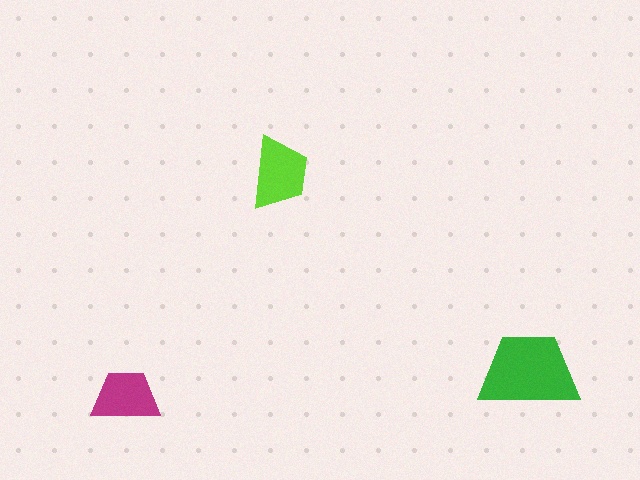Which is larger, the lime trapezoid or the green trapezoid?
The green one.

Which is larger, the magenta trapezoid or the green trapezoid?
The green one.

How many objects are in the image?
There are 3 objects in the image.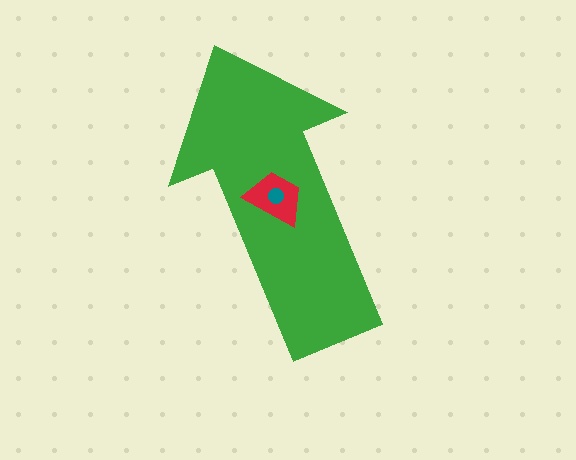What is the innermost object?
The teal circle.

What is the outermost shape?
The green arrow.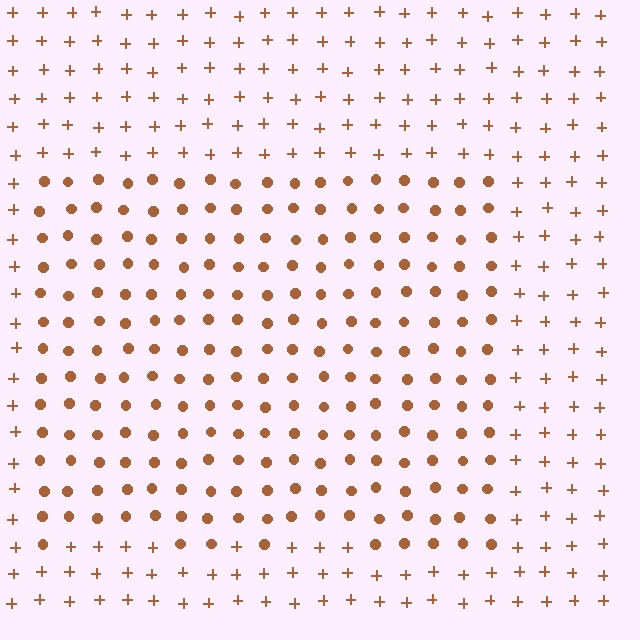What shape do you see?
I see a rectangle.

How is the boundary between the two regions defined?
The boundary is defined by a change in element shape: circles inside vs. plus signs outside. All elements share the same color and spacing.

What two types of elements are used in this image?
The image uses circles inside the rectangle region and plus signs outside it.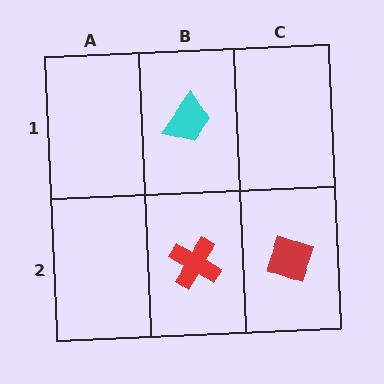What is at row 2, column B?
A red cross.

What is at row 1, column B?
A cyan trapezoid.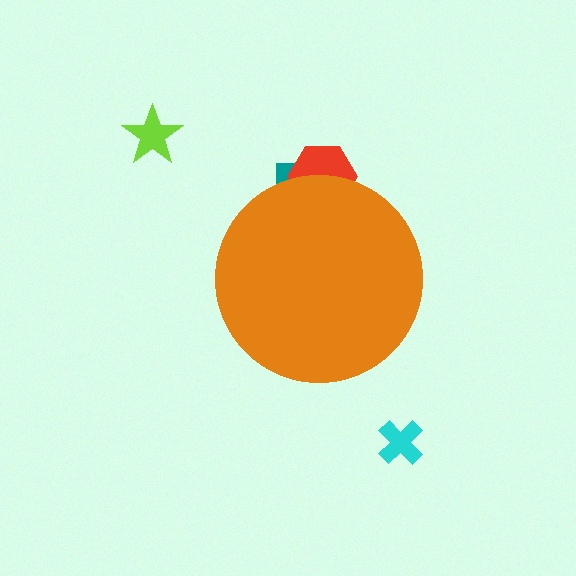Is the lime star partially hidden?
No, the lime star is fully visible.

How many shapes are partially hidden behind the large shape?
2 shapes are partially hidden.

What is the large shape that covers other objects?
An orange circle.